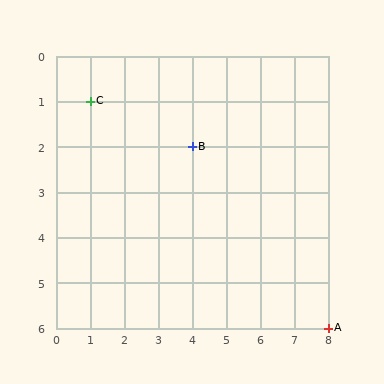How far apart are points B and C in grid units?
Points B and C are 3 columns and 1 row apart (about 3.2 grid units diagonally).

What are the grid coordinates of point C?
Point C is at grid coordinates (1, 1).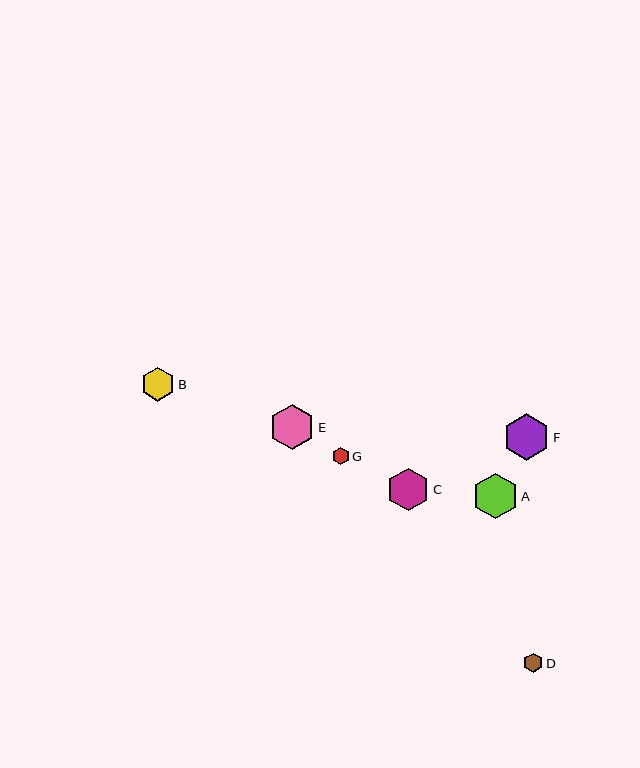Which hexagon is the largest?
Hexagon F is the largest with a size of approximately 47 pixels.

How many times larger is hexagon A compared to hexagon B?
Hexagon A is approximately 1.3 times the size of hexagon B.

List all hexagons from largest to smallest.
From largest to smallest: F, A, E, C, B, D, G.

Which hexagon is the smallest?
Hexagon G is the smallest with a size of approximately 17 pixels.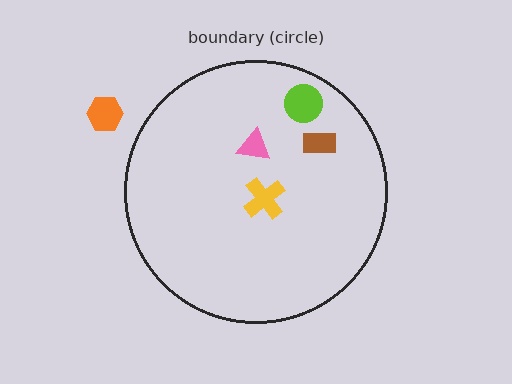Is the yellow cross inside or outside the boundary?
Inside.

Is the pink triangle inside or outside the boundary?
Inside.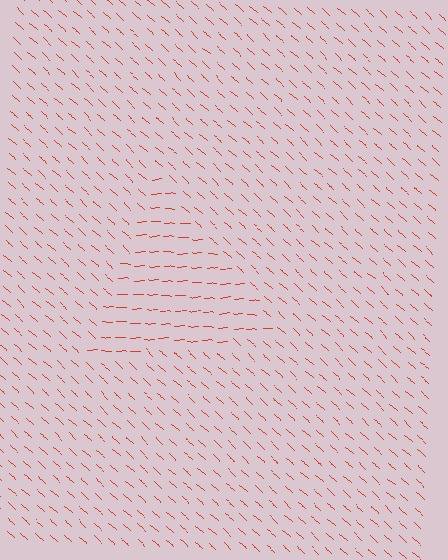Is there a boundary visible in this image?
Yes, there is a texture boundary formed by a change in line orientation.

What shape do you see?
I see a triangle.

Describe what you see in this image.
The image is filled with small red line segments. A triangle region in the image has lines oriented differently from the surrounding lines, creating a visible texture boundary.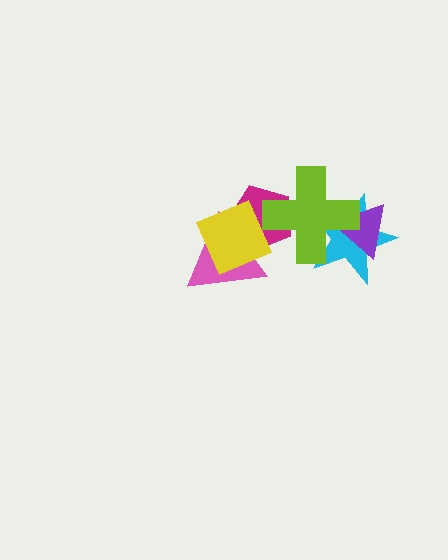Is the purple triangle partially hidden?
Yes, it is partially covered by another shape.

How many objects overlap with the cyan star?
2 objects overlap with the cyan star.